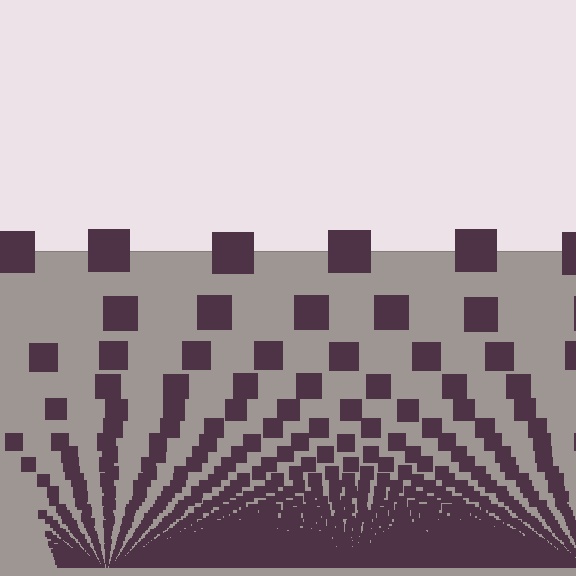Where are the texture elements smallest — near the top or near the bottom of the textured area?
Near the bottom.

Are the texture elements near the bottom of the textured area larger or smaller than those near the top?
Smaller. The gradient is inverted — elements near the bottom are smaller and denser.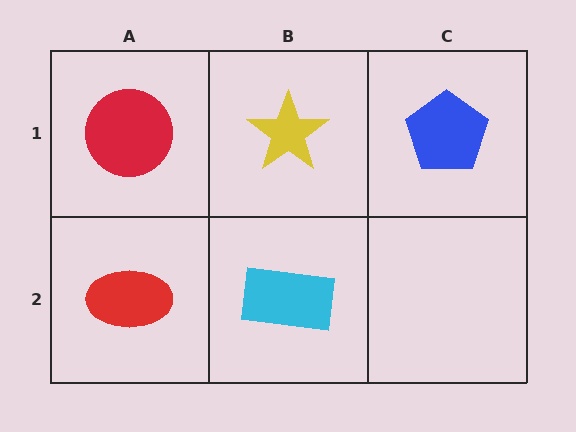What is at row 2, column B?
A cyan rectangle.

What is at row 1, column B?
A yellow star.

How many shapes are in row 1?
3 shapes.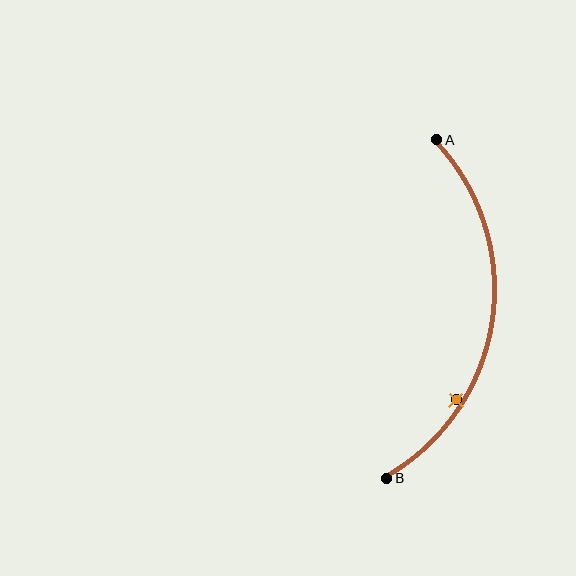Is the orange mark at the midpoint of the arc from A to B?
No — the orange mark does not lie on the arc at all. It sits slightly inside the curve.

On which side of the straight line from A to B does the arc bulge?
The arc bulges to the right of the straight line connecting A and B.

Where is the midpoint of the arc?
The arc midpoint is the point on the curve farthest from the straight line joining A and B. It sits to the right of that line.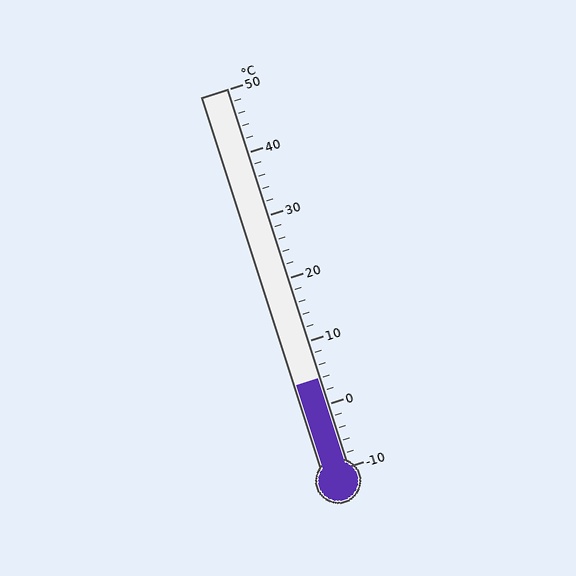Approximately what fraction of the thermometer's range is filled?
The thermometer is filled to approximately 25% of its range.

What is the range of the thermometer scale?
The thermometer scale ranges from -10°C to 50°C.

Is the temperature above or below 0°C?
The temperature is above 0°C.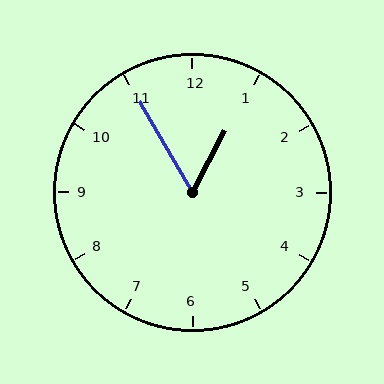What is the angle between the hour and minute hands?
Approximately 58 degrees.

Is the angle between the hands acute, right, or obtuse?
It is acute.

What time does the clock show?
12:55.